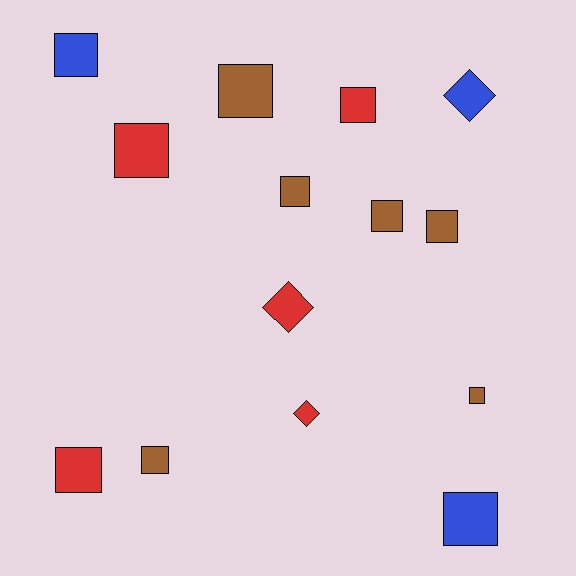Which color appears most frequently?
Brown, with 6 objects.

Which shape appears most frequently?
Square, with 11 objects.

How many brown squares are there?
There are 6 brown squares.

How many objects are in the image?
There are 14 objects.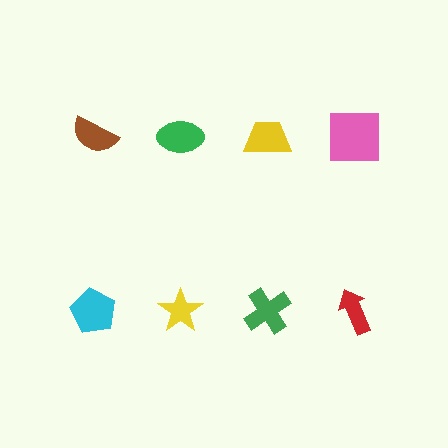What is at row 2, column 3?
A green cross.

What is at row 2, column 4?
A red arrow.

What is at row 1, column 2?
A green ellipse.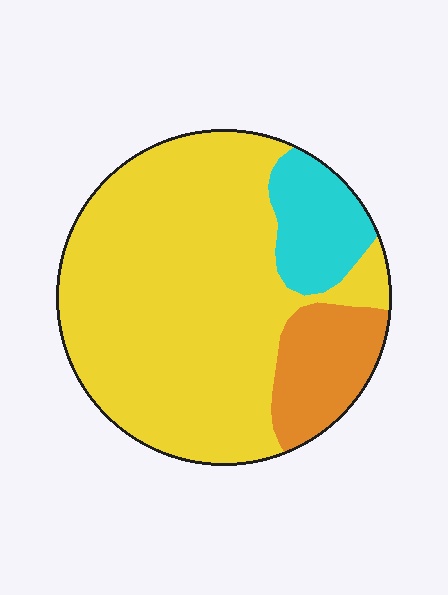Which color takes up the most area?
Yellow, at roughly 75%.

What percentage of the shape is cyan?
Cyan covers about 10% of the shape.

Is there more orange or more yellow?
Yellow.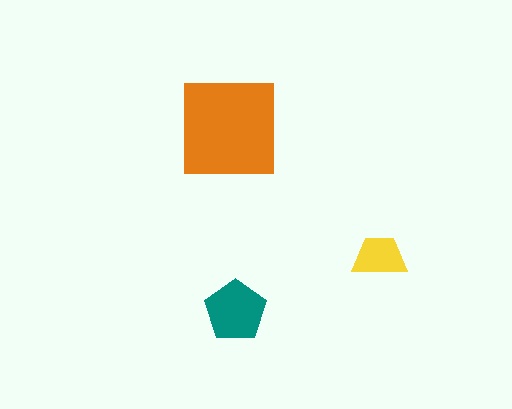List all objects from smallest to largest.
The yellow trapezoid, the teal pentagon, the orange square.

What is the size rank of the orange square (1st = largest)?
1st.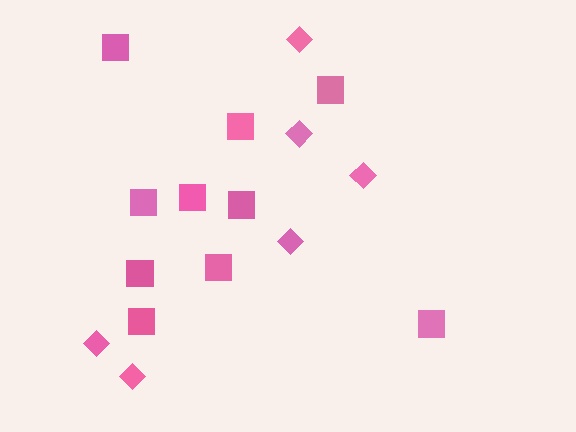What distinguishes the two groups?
There are 2 groups: one group of diamonds (6) and one group of squares (10).